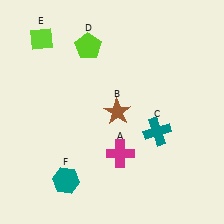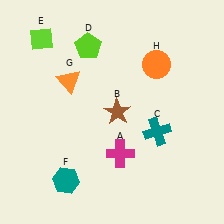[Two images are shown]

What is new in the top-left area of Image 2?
An orange triangle (G) was added in the top-left area of Image 2.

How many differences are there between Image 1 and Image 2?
There are 2 differences between the two images.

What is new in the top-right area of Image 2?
An orange circle (H) was added in the top-right area of Image 2.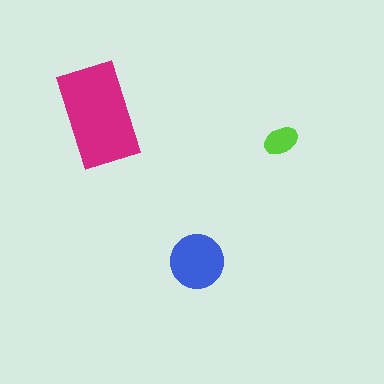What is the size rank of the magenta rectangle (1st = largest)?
1st.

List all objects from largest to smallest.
The magenta rectangle, the blue circle, the lime ellipse.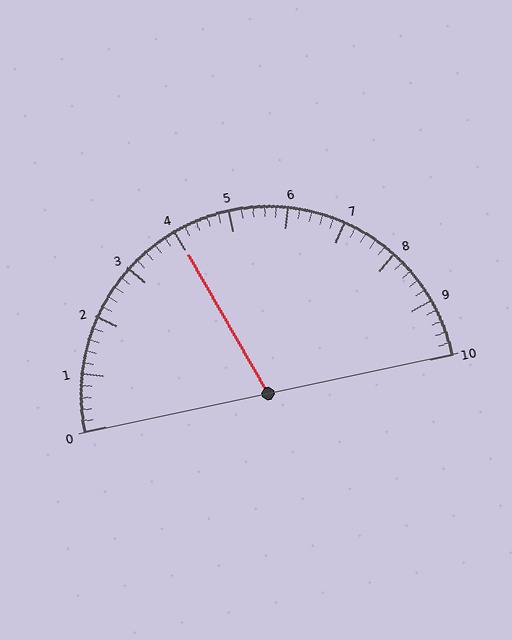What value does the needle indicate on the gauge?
The needle indicates approximately 4.0.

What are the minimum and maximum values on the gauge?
The gauge ranges from 0 to 10.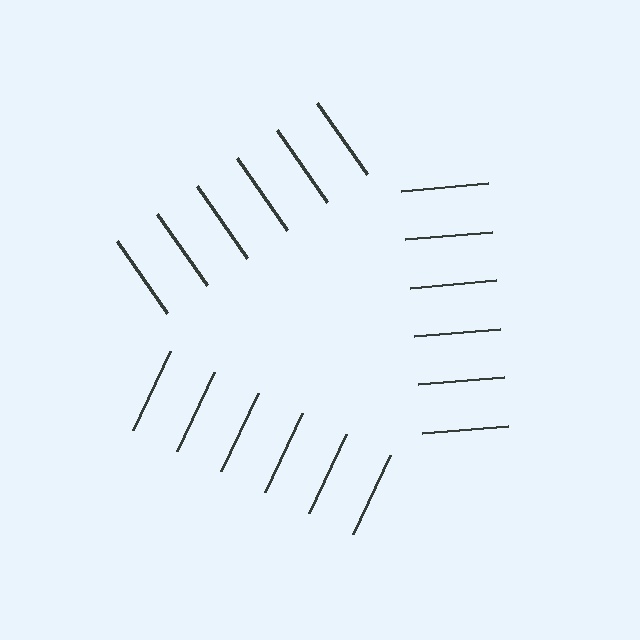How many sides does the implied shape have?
3 sides — the line-ends trace a triangle.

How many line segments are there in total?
18 — 6 along each of the 3 edges.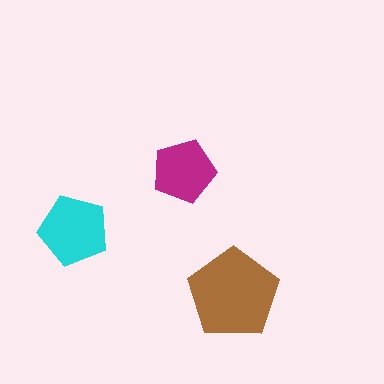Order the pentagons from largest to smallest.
the brown one, the cyan one, the magenta one.